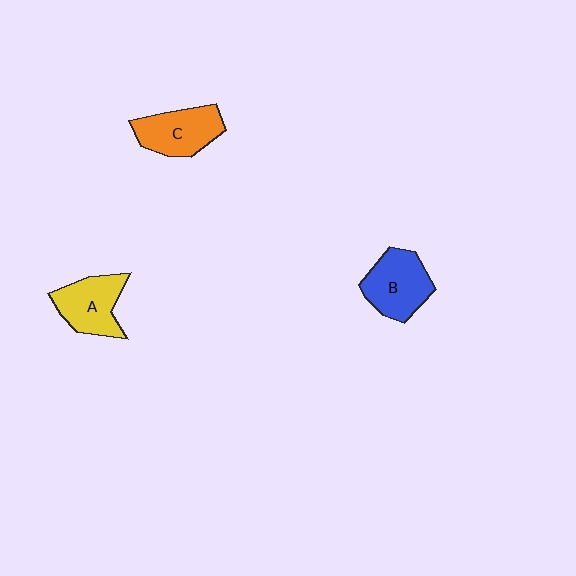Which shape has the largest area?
Shape B (blue).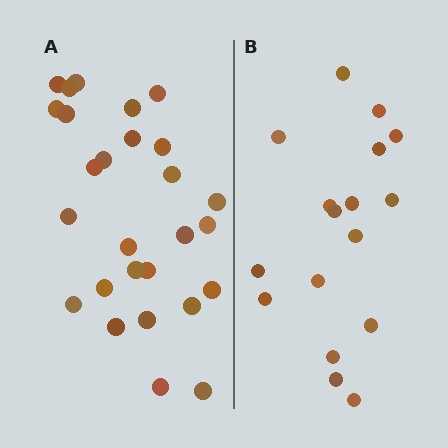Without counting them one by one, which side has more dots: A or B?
Region A (the left region) has more dots.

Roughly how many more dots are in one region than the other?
Region A has roughly 10 or so more dots than region B.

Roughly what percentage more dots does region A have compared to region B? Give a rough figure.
About 60% more.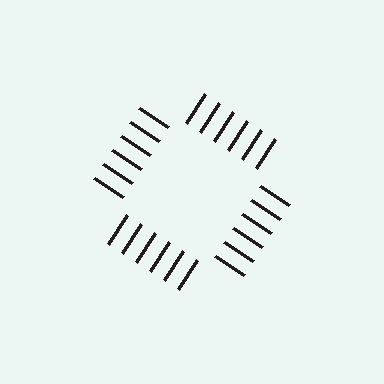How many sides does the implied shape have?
4 sides — the line-ends trace a square.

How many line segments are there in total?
24 — 6 along each of the 4 edges.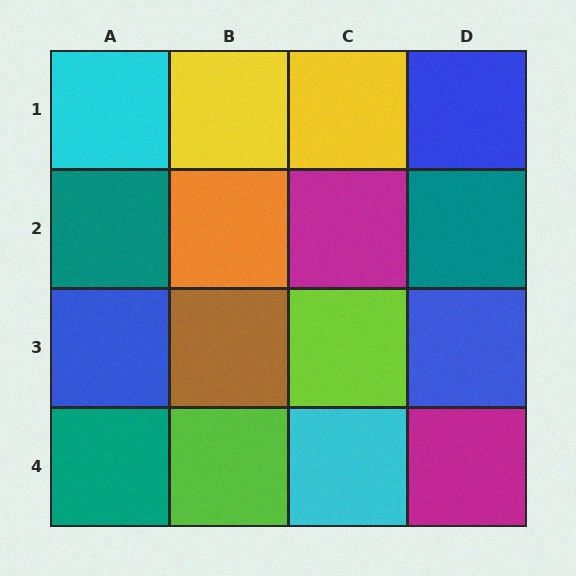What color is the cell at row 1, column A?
Cyan.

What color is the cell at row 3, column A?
Blue.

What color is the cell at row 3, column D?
Blue.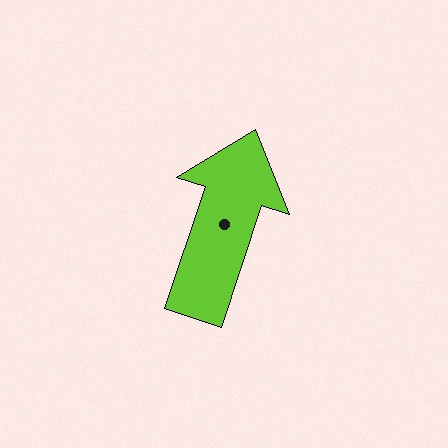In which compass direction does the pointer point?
North.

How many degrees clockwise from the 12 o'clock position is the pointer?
Approximately 18 degrees.